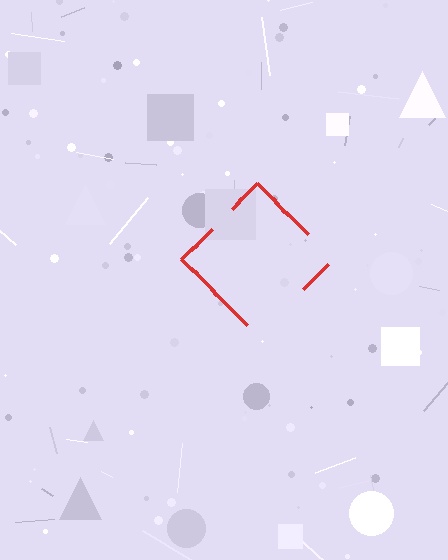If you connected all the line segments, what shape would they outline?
They would outline a diamond.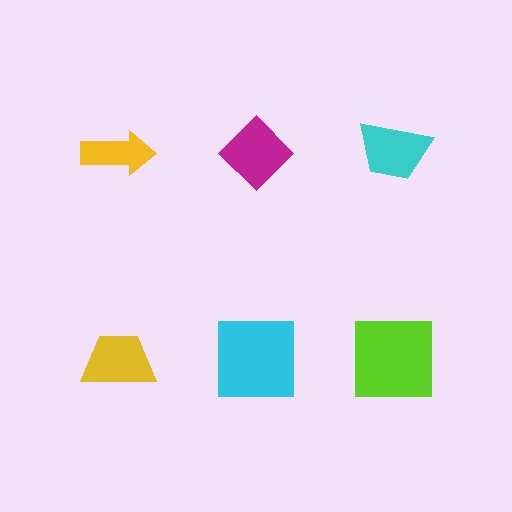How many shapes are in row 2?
3 shapes.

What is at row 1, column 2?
A magenta diamond.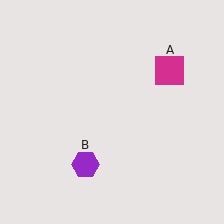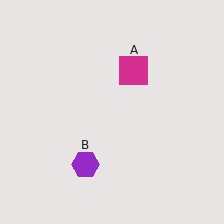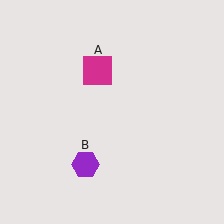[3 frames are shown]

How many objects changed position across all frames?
1 object changed position: magenta square (object A).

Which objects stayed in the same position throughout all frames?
Purple hexagon (object B) remained stationary.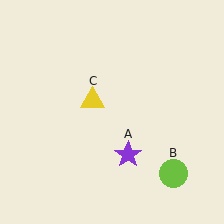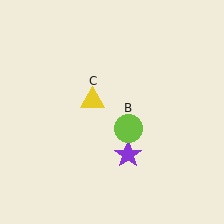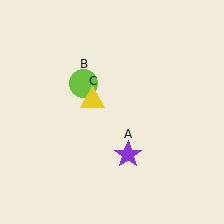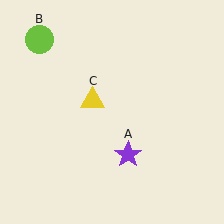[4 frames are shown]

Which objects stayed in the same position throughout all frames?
Purple star (object A) and yellow triangle (object C) remained stationary.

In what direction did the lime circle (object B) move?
The lime circle (object B) moved up and to the left.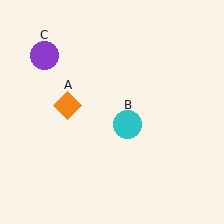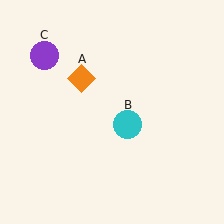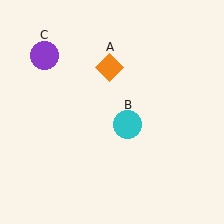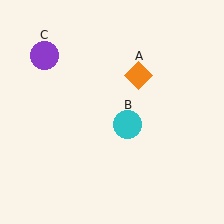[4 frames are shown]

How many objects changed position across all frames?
1 object changed position: orange diamond (object A).